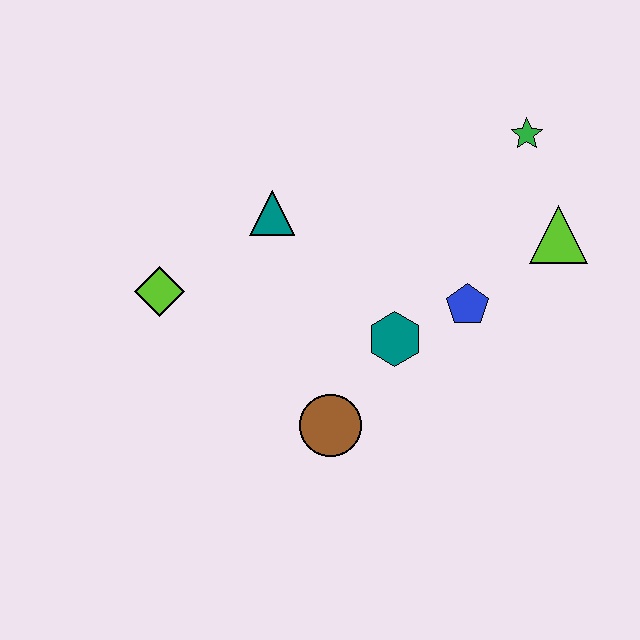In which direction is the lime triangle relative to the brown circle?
The lime triangle is to the right of the brown circle.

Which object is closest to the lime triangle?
The green star is closest to the lime triangle.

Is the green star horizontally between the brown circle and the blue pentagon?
No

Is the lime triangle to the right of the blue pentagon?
Yes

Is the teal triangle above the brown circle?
Yes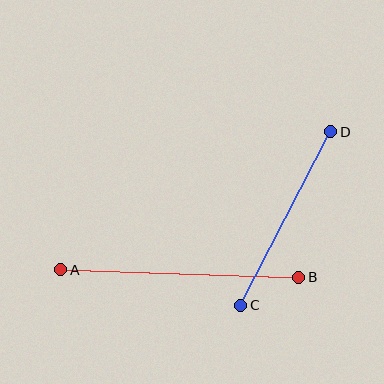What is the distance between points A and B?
The distance is approximately 238 pixels.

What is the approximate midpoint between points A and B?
The midpoint is at approximately (180, 273) pixels.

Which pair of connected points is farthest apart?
Points A and B are farthest apart.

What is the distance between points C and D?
The distance is approximately 196 pixels.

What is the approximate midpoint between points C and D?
The midpoint is at approximately (286, 218) pixels.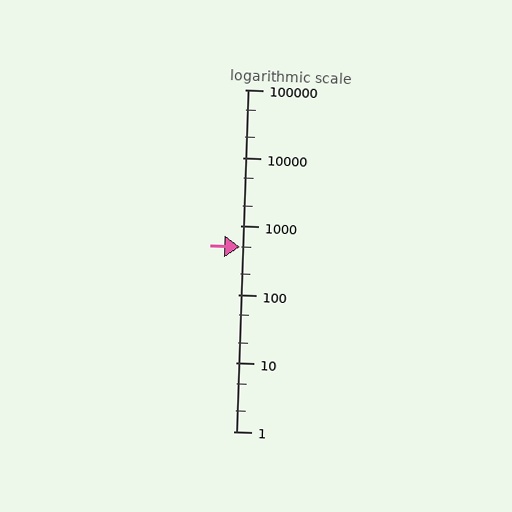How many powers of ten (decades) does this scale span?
The scale spans 5 decades, from 1 to 100000.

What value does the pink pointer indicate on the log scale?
The pointer indicates approximately 490.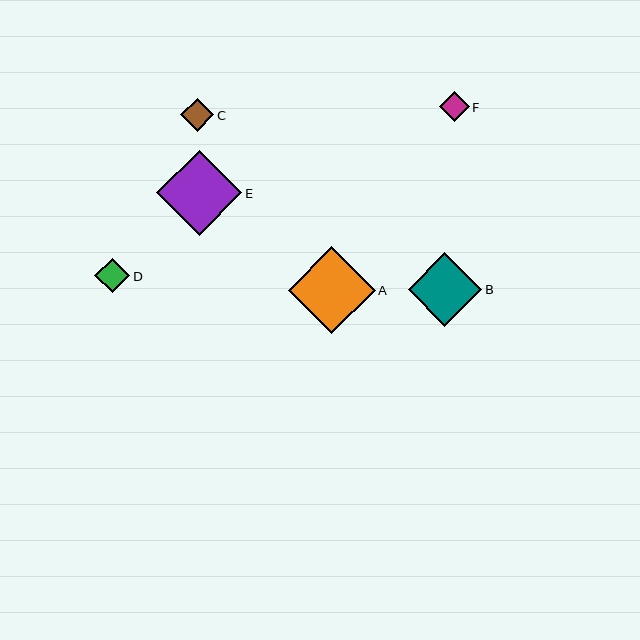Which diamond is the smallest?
Diamond F is the smallest with a size of approximately 30 pixels.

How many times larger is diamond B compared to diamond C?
Diamond B is approximately 2.2 times the size of diamond C.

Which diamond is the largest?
Diamond A is the largest with a size of approximately 87 pixels.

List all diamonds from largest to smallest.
From largest to smallest: A, E, B, D, C, F.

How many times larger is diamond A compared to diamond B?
Diamond A is approximately 1.2 times the size of diamond B.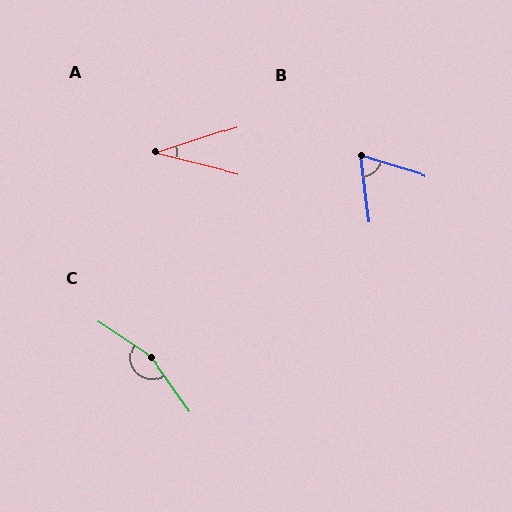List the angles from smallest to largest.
A (32°), B (66°), C (159°).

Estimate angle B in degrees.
Approximately 66 degrees.